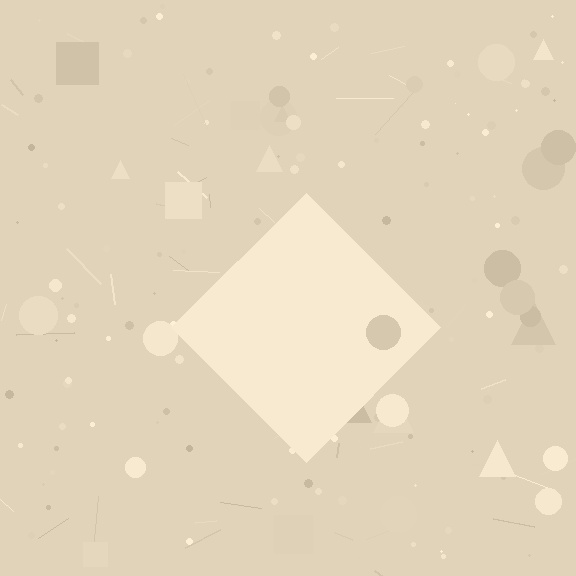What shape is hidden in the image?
A diamond is hidden in the image.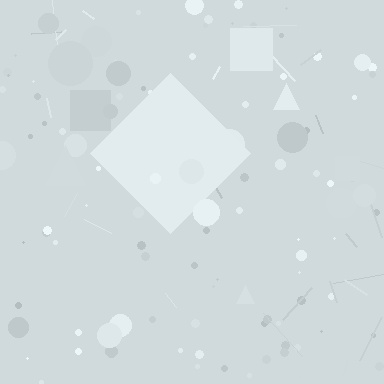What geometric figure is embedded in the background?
A diamond is embedded in the background.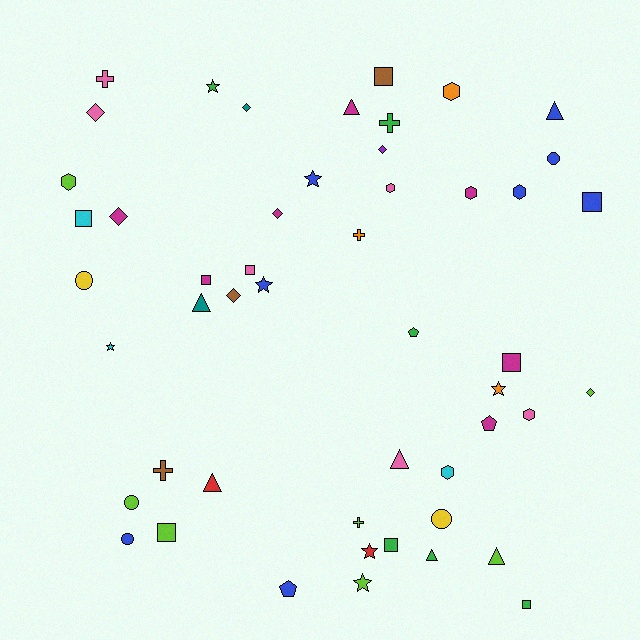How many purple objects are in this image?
There is 1 purple object.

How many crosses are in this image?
There are 5 crosses.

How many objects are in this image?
There are 50 objects.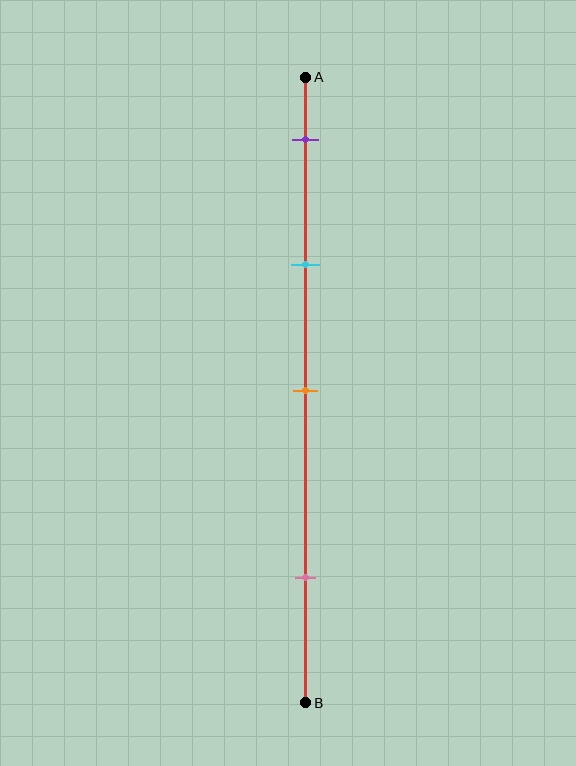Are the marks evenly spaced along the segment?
No, the marks are not evenly spaced.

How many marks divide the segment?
There are 4 marks dividing the segment.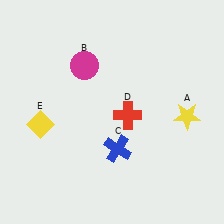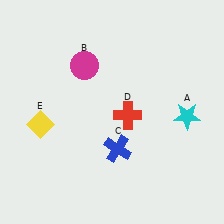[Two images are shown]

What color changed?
The star (A) changed from yellow in Image 1 to cyan in Image 2.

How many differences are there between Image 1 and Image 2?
There is 1 difference between the two images.